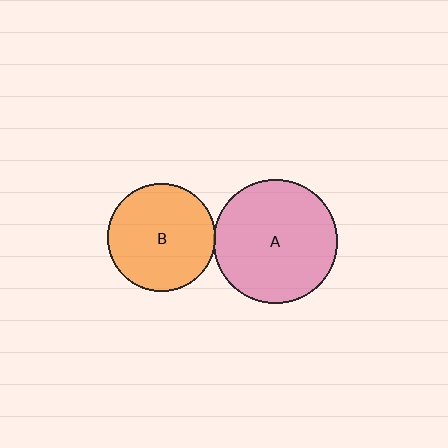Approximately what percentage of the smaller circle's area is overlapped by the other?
Approximately 5%.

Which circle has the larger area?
Circle A (pink).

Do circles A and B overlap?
Yes.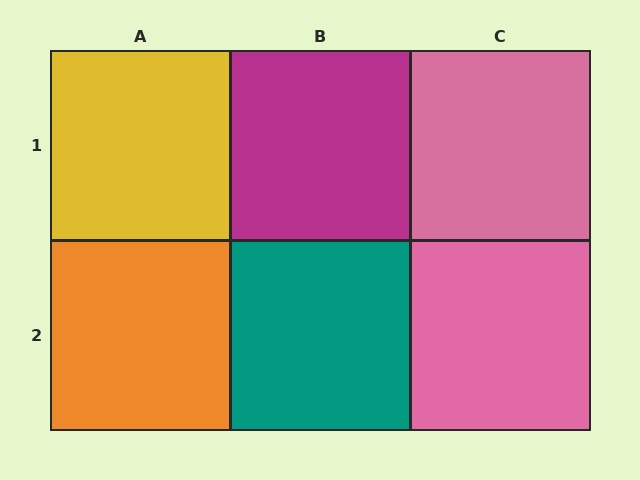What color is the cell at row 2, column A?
Orange.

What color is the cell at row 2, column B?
Teal.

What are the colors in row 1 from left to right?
Yellow, magenta, pink.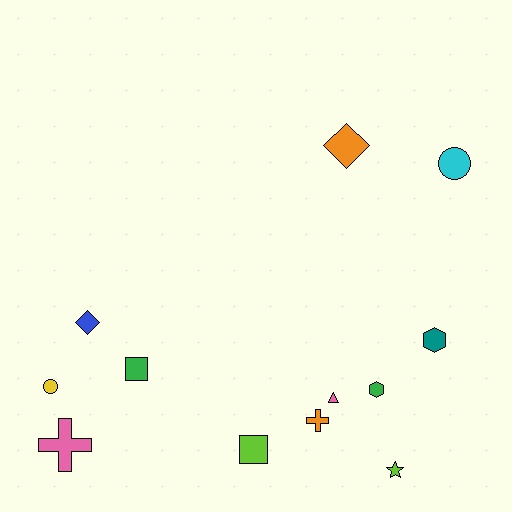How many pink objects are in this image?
There are 2 pink objects.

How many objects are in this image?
There are 12 objects.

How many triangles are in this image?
There is 1 triangle.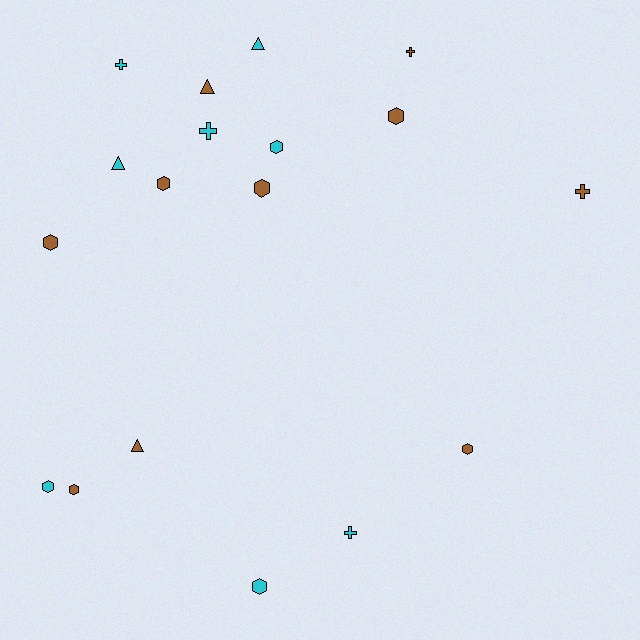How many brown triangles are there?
There are 2 brown triangles.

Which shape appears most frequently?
Hexagon, with 9 objects.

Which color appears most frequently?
Brown, with 10 objects.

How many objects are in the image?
There are 18 objects.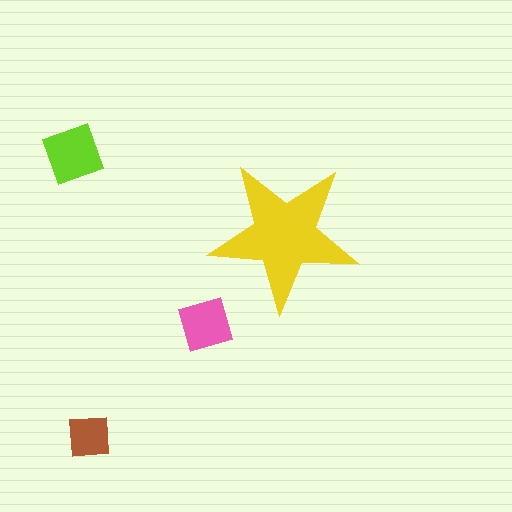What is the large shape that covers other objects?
A yellow star.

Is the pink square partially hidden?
No, the pink square is fully visible.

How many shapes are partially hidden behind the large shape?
0 shapes are partially hidden.